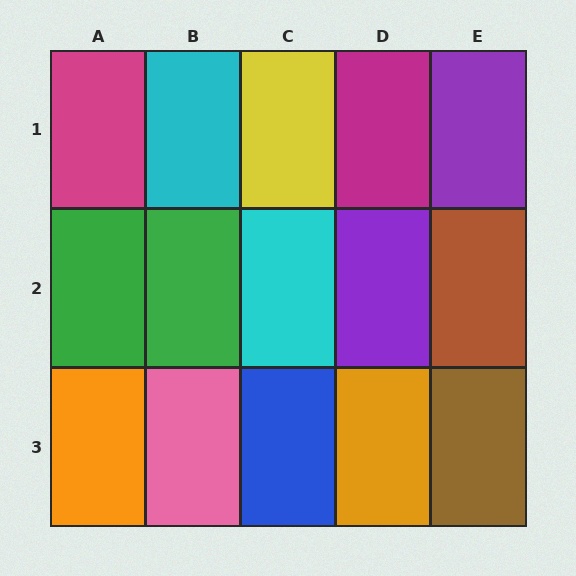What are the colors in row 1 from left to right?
Magenta, cyan, yellow, magenta, purple.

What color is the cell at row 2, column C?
Cyan.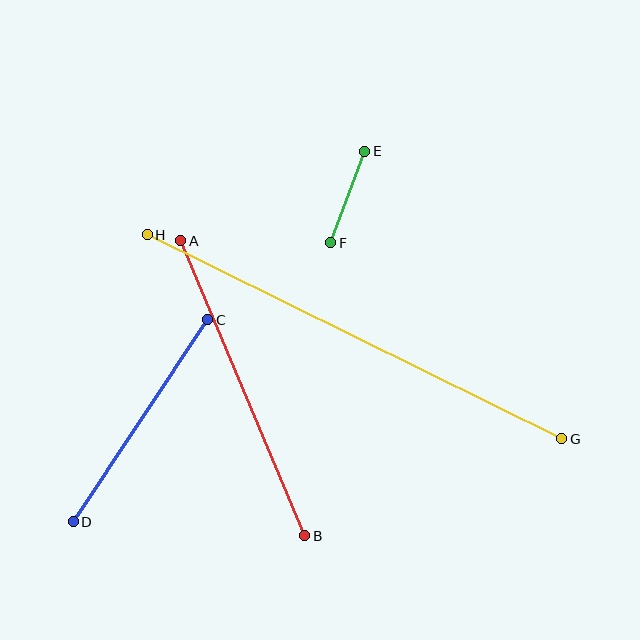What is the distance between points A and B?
The distance is approximately 320 pixels.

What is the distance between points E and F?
The distance is approximately 98 pixels.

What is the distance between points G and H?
The distance is approximately 462 pixels.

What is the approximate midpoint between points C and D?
The midpoint is at approximately (140, 421) pixels.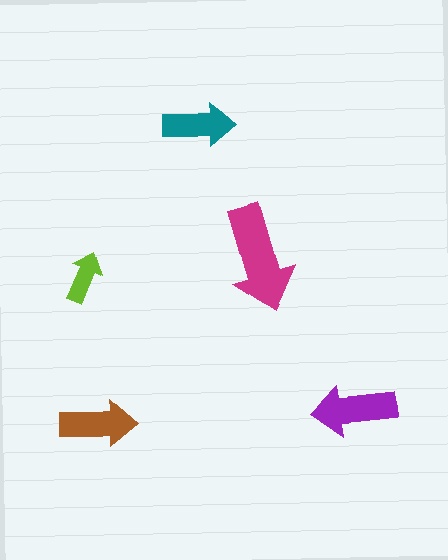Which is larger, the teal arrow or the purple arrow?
The purple one.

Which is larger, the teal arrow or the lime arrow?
The teal one.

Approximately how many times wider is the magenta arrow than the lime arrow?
About 2 times wider.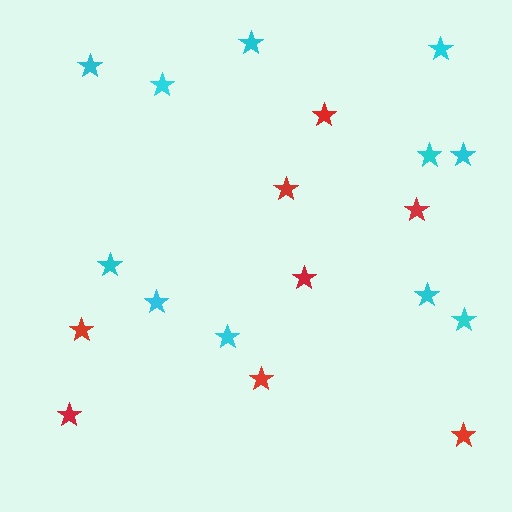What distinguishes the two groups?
There are 2 groups: one group of cyan stars (11) and one group of red stars (8).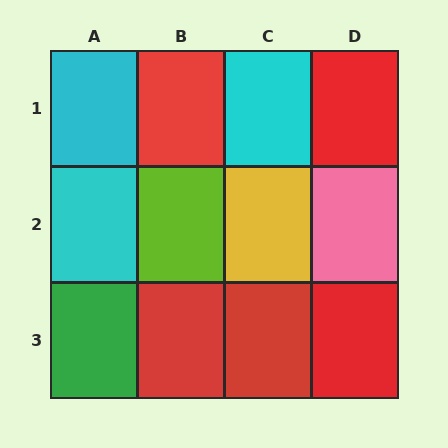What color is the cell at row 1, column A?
Cyan.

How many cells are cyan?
3 cells are cyan.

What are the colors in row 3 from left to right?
Green, red, red, red.